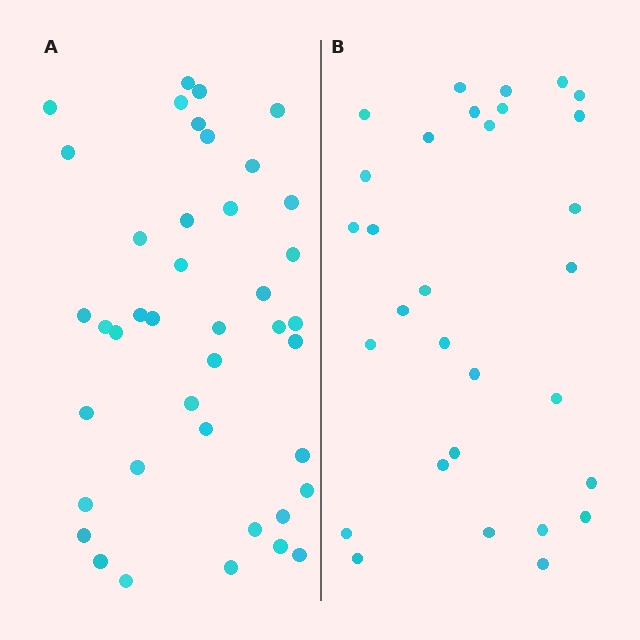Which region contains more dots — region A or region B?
Region A (the left region) has more dots.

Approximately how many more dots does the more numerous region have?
Region A has roughly 12 or so more dots than region B.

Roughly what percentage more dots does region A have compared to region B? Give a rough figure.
About 35% more.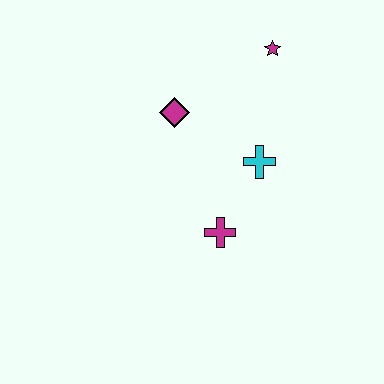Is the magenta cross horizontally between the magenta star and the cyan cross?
No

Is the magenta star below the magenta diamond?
No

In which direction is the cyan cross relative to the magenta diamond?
The cyan cross is to the right of the magenta diamond.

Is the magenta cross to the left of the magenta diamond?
No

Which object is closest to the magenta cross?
The cyan cross is closest to the magenta cross.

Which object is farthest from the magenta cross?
The magenta star is farthest from the magenta cross.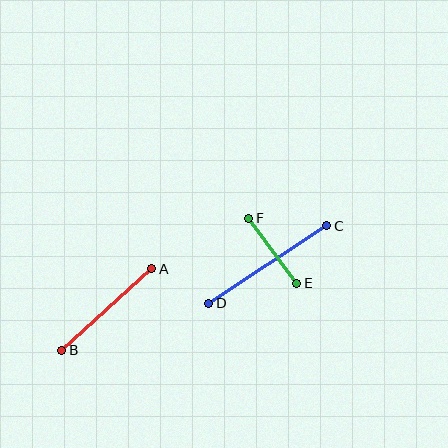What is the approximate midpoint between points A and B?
The midpoint is at approximately (107, 310) pixels.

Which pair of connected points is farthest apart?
Points C and D are farthest apart.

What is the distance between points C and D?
The distance is approximately 141 pixels.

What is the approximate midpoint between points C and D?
The midpoint is at approximately (268, 265) pixels.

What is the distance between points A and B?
The distance is approximately 122 pixels.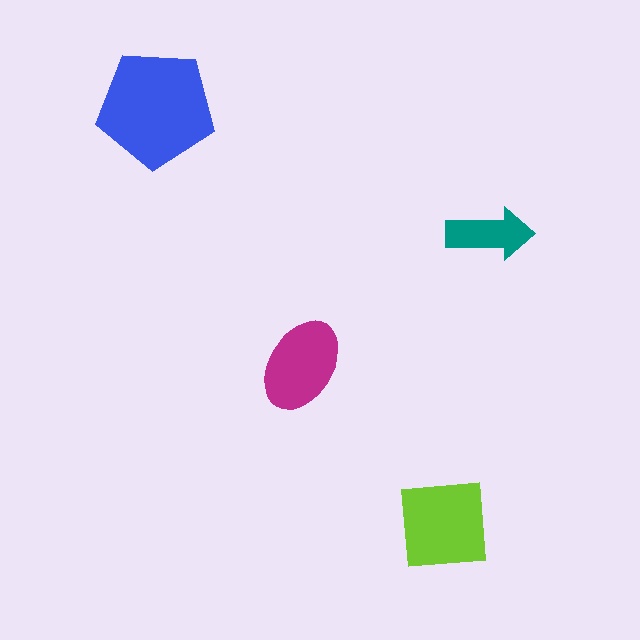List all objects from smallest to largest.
The teal arrow, the magenta ellipse, the lime square, the blue pentagon.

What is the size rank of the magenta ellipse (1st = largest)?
3rd.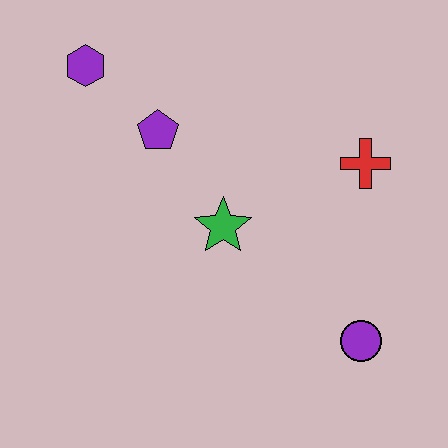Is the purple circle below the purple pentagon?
Yes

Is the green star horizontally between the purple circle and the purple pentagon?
Yes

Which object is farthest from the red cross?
The purple hexagon is farthest from the red cross.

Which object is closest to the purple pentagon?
The purple hexagon is closest to the purple pentagon.